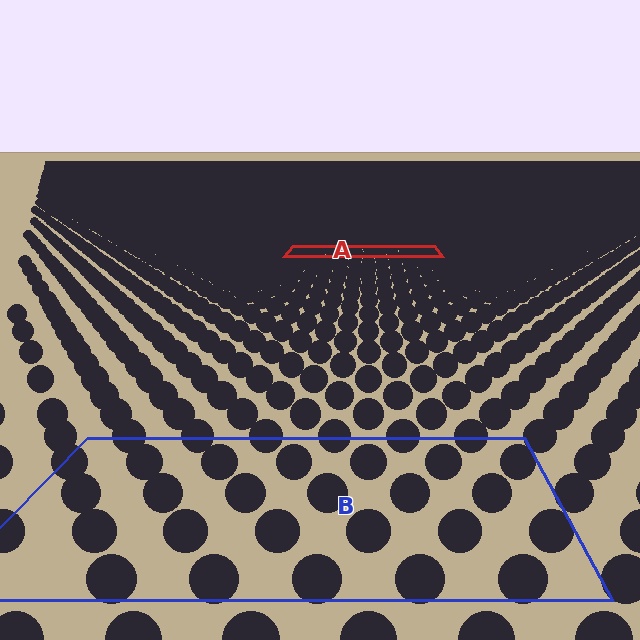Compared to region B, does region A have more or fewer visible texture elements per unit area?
Region A has more texture elements per unit area — they are packed more densely because it is farther away.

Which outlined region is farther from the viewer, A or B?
Region A is farther from the viewer — the texture elements inside it appear smaller and more densely packed.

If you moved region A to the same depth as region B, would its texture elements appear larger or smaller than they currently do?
They would appear larger. At a closer depth, the same texture elements are projected at a bigger on-screen size.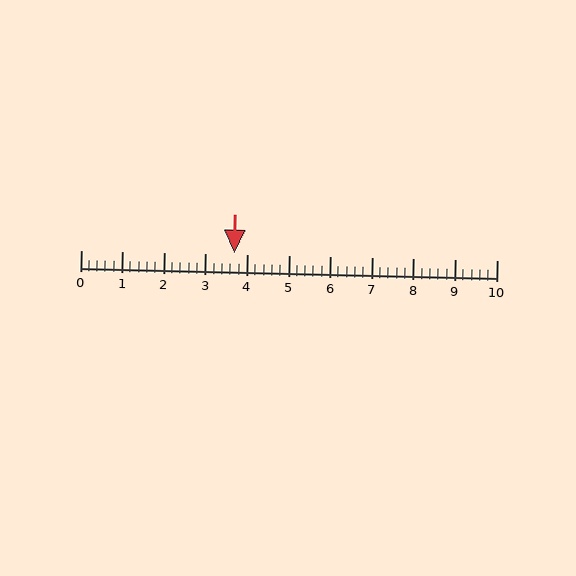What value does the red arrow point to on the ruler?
The red arrow points to approximately 3.7.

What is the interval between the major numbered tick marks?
The major tick marks are spaced 1 units apart.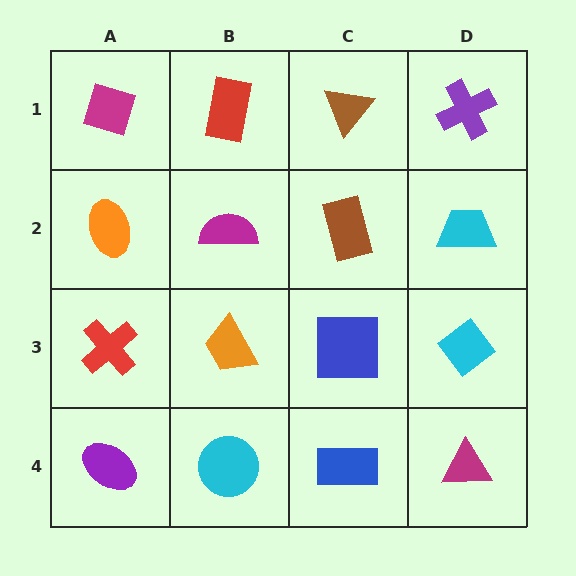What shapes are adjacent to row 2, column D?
A purple cross (row 1, column D), a cyan diamond (row 3, column D), a brown rectangle (row 2, column C).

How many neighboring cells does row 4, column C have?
3.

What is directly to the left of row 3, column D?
A blue square.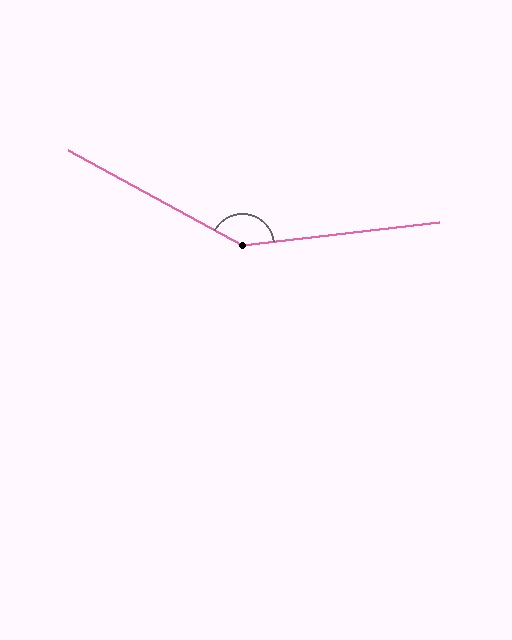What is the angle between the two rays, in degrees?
Approximately 145 degrees.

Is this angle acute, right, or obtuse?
It is obtuse.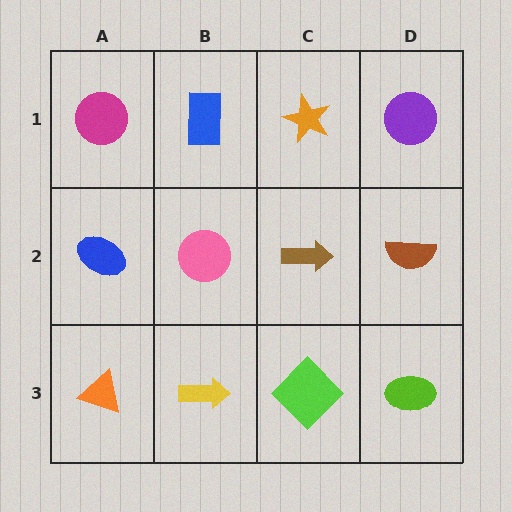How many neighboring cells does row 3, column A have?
2.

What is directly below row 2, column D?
A lime ellipse.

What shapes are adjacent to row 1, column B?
A pink circle (row 2, column B), a magenta circle (row 1, column A), an orange star (row 1, column C).